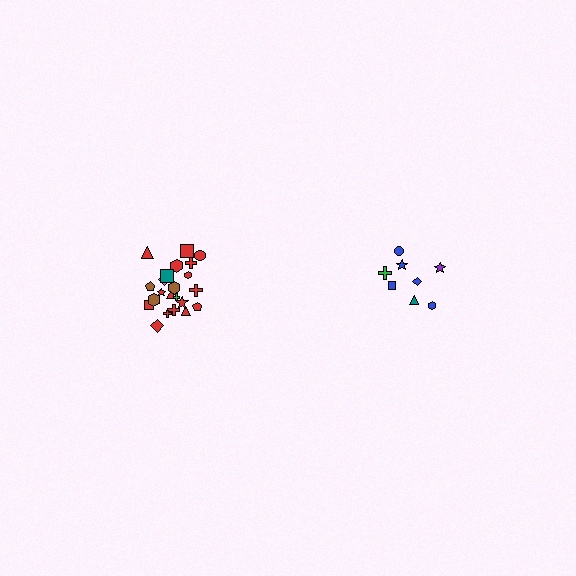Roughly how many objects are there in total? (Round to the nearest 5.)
Roughly 30 objects in total.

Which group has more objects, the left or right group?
The left group.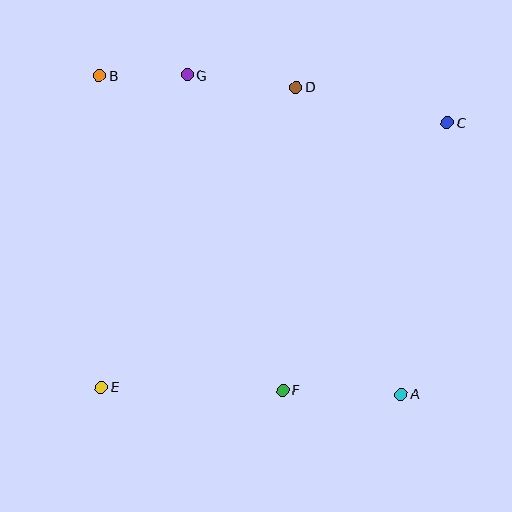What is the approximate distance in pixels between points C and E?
The distance between C and E is approximately 435 pixels.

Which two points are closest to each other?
Points B and G are closest to each other.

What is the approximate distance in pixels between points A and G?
The distance between A and G is approximately 384 pixels.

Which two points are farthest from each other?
Points A and B are farthest from each other.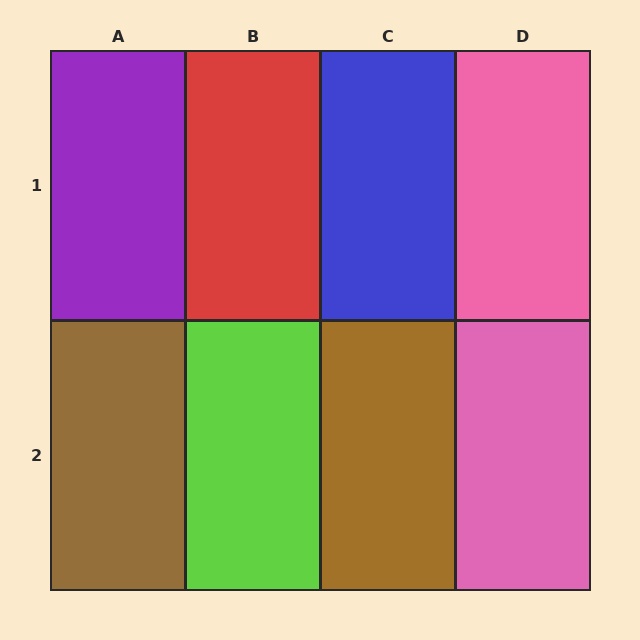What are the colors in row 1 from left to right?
Purple, red, blue, pink.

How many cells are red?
1 cell is red.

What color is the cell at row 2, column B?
Lime.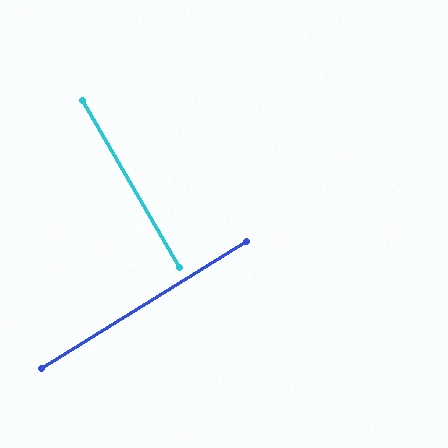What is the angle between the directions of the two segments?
Approximately 88 degrees.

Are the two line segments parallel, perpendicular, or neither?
Perpendicular — they meet at approximately 88°.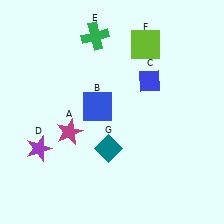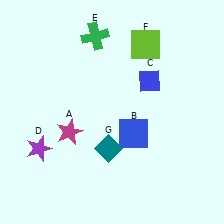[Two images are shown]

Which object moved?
The blue square (B) moved right.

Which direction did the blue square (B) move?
The blue square (B) moved right.